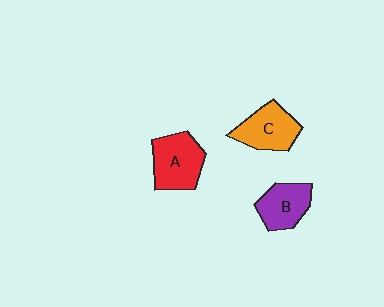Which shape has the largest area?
Shape A (red).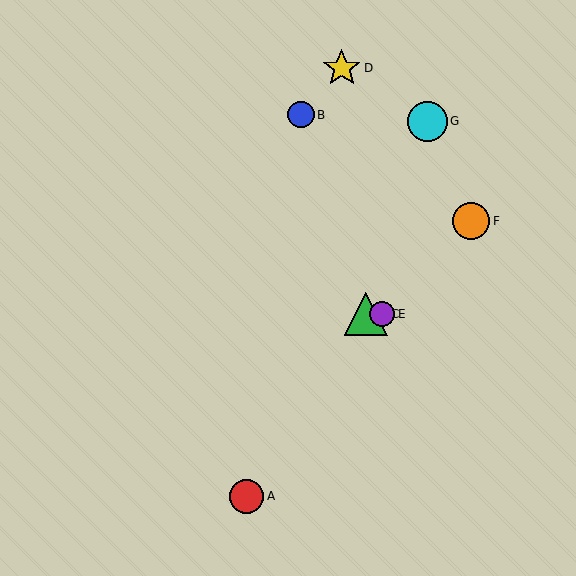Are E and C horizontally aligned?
Yes, both are at y≈314.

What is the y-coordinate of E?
Object E is at y≈314.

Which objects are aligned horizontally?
Objects C, E are aligned horizontally.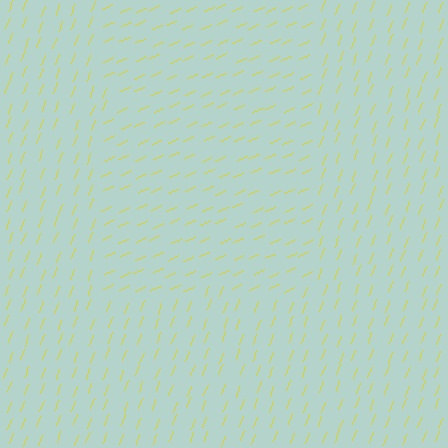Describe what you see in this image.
The image is filled with small yellow line segments. A rectangle region in the image has lines oriented differently from the surrounding lines, creating a visible texture boundary.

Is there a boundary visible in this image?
Yes, there is a texture boundary formed by a change in line orientation.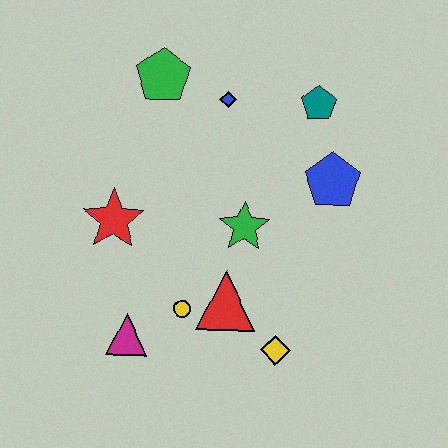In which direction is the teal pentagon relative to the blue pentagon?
The teal pentagon is above the blue pentagon.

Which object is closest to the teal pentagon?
The blue pentagon is closest to the teal pentagon.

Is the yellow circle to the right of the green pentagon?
Yes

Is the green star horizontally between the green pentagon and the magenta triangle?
No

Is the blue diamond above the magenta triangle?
Yes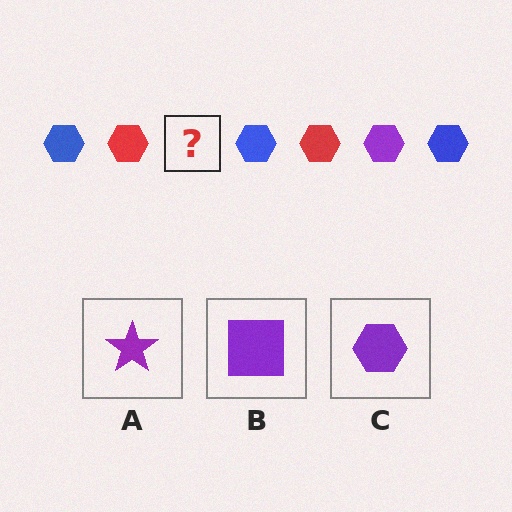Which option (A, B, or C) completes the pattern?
C.